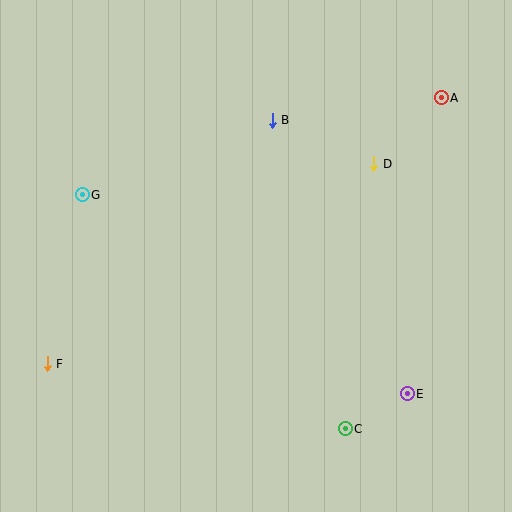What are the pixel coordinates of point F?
Point F is at (47, 364).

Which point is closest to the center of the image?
Point B at (272, 120) is closest to the center.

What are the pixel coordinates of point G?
Point G is at (82, 195).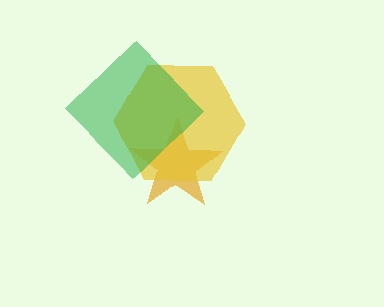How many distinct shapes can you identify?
There are 3 distinct shapes: an orange star, a yellow hexagon, a green diamond.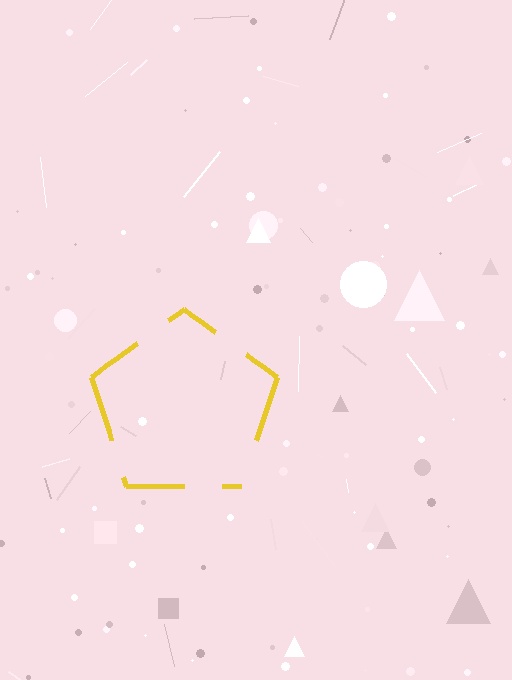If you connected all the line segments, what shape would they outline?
They would outline a pentagon.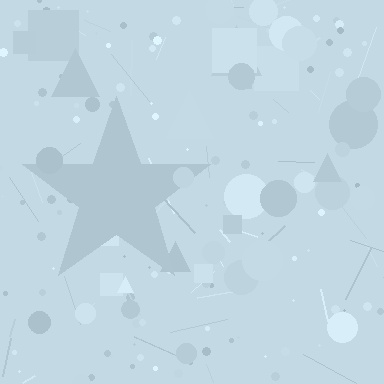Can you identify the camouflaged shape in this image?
The camouflaged shape is a star.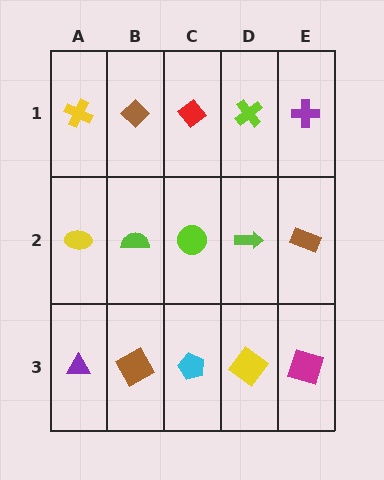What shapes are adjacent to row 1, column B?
A lime semicircle (row 2, column B), a yellow cross (row 1, column A), a red diamond (row 1, column C).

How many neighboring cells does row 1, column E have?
2.